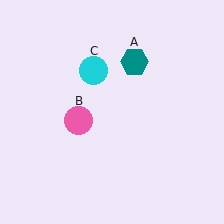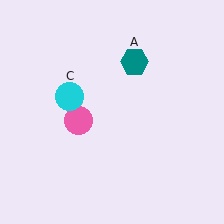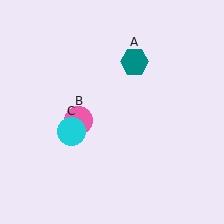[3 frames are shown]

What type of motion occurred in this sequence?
The cyan circle (object C) rotated counterclockwise around the center of the scene.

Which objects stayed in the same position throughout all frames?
Teal hexagon (object A) and pink circle (object B) remained stationary.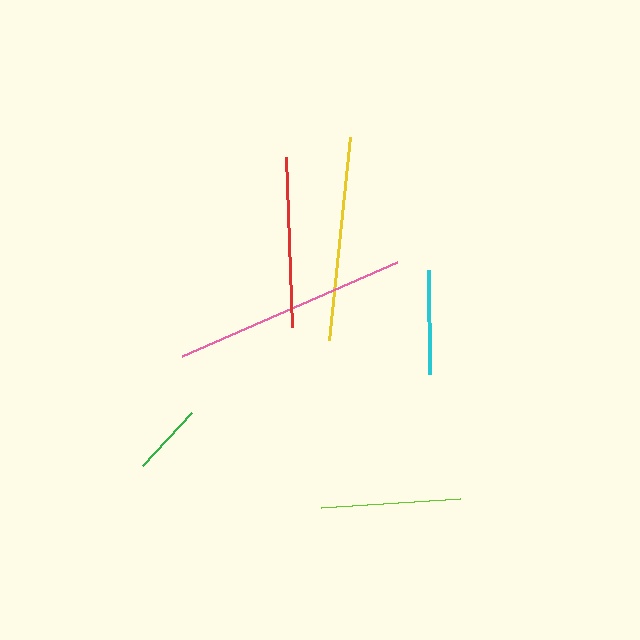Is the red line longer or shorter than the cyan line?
The red line is longer than the cyan line.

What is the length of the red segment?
The red segment is approximately 170 pixels long.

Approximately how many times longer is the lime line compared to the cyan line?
The lime line is approximately 1.3 times the length of the cyan line.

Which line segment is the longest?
The pink line is the longest at approximately 235 pixels.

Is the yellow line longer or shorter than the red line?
The yellow line is longer than the red line.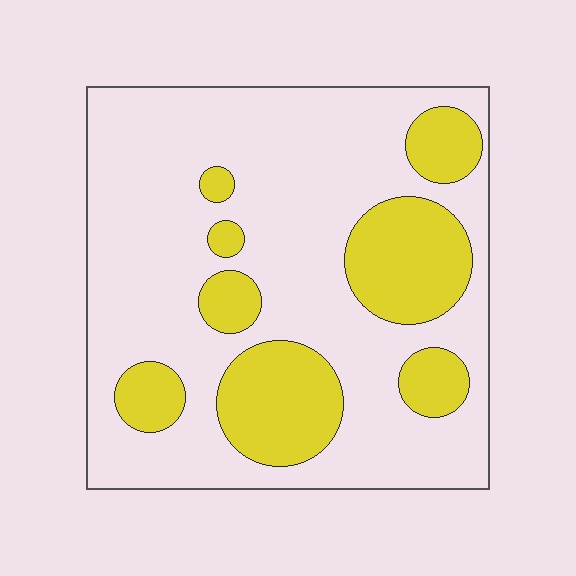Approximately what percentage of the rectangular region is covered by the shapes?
Approximately 25%.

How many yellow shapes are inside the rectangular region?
8.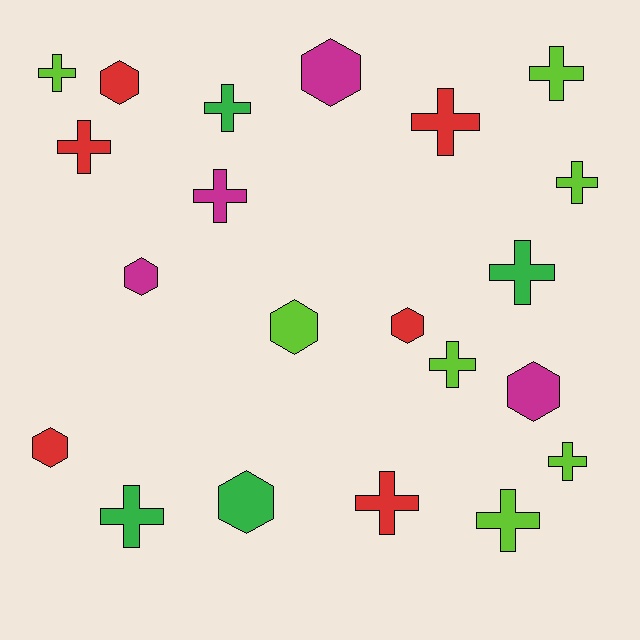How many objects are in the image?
There are 21 objects.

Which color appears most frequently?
Lime, with 7 objects.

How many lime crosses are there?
There are 6 lime crosses.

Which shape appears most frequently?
Cross, with 13 objects.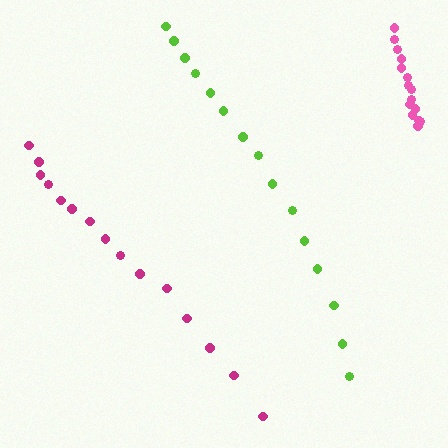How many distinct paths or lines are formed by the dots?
There are 3 distinct paths.